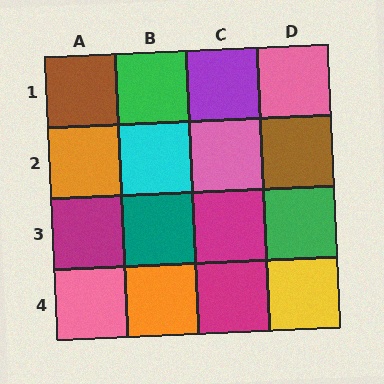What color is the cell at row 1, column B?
Green.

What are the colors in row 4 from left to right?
Pink, orange, magenta, yellow.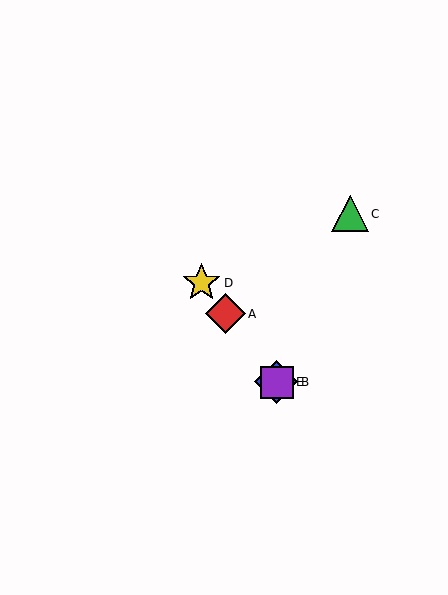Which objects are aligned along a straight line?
Objects A, B, D, E are aligned along a straight line.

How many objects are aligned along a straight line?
4 objects (A, B, D, E) are aligned along a straight line.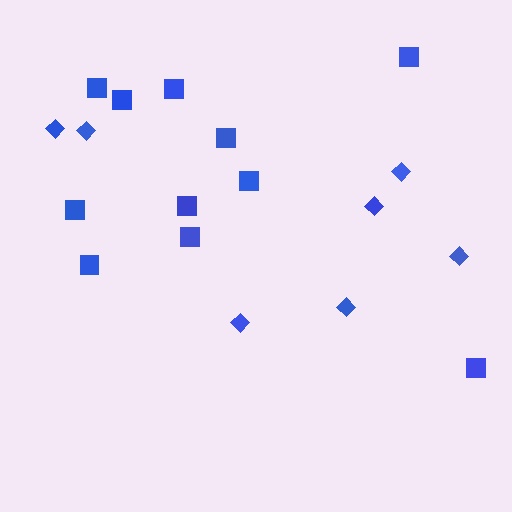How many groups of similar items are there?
There are 2 groups: one group of squares (11) and one group of diamonds (7).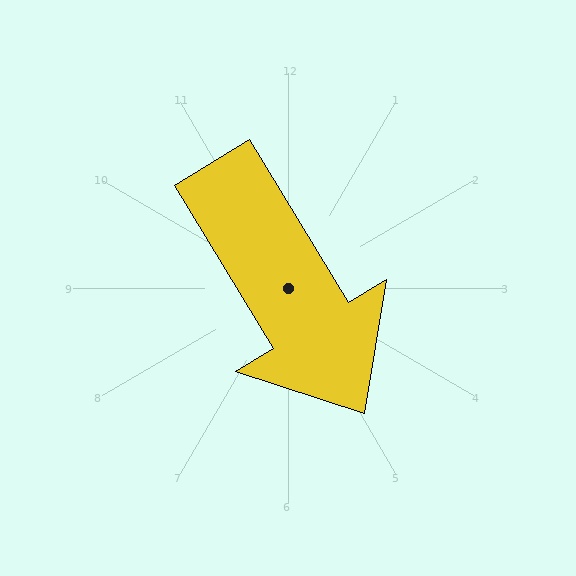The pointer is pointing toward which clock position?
Roughly 5 o'clock.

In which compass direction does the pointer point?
Southeast.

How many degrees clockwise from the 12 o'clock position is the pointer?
Approximately 149 degrees.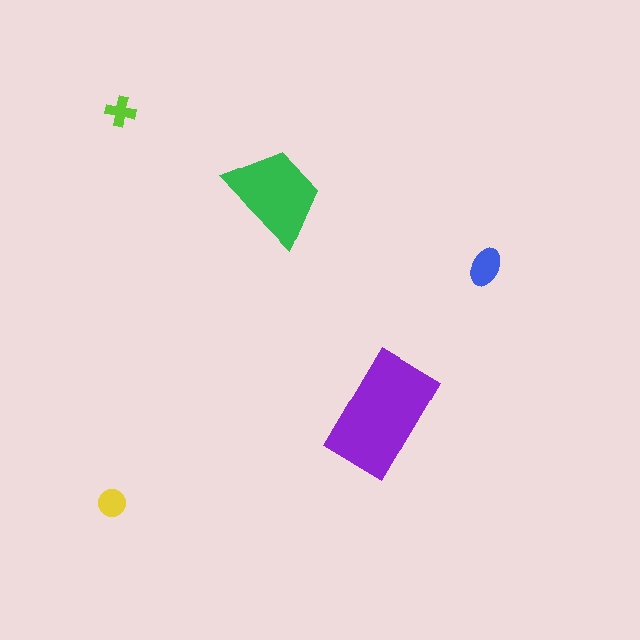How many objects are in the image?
There are 5 objects in the image.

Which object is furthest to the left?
The yellow circle is leftmost.